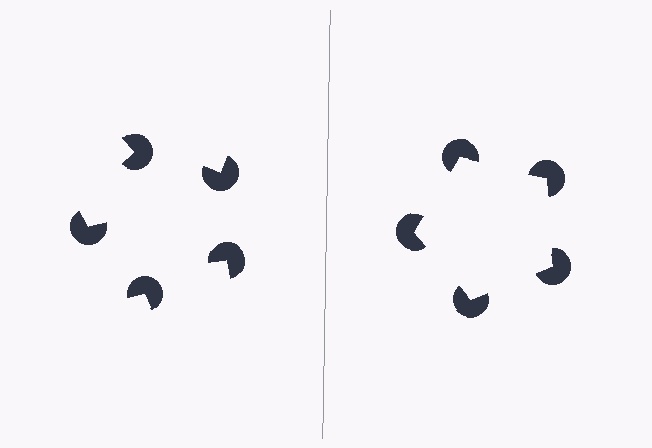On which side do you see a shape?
An illusory pentagon appears on the right side. On the left side the wedge cuts are rotated, so no coherent shape forms.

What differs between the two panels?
The pac-man discs are positioned identically on both sides; only the wedge orientations differ. On the right they align to a pentagon; on the left they are misaligned.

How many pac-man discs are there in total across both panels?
10 — 5 on each side.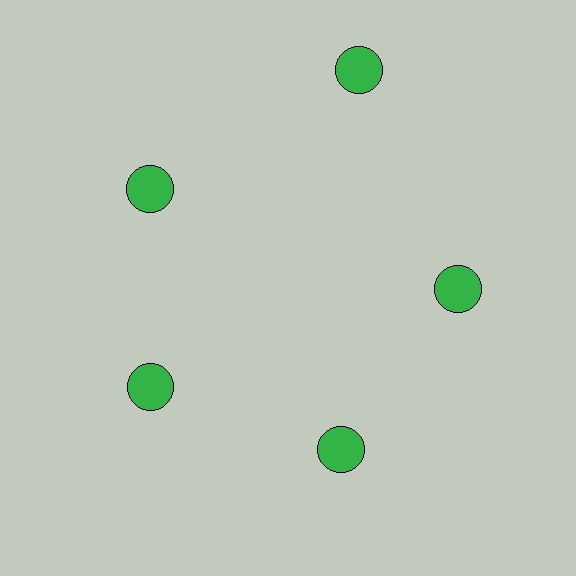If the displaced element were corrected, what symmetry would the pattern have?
It would have 5-fold rotational symmetry — the pattern would map onto itself every 72 degrees.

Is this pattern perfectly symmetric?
No. The 5 green circles are arranged in a ring, but one element near the 1 o'clock position is pushed outward from the center, breaking the 5-fold rotational symmetry.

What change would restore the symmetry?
The symmetry would be restored by moving it inward, back onto the ring so that all 5 circles sit at equal angles and equal distance from the center.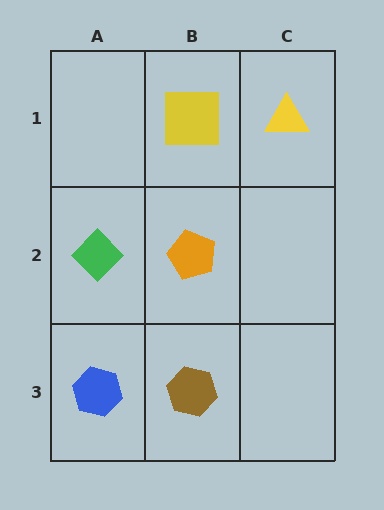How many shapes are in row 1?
2 shapes.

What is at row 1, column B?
A yellow square.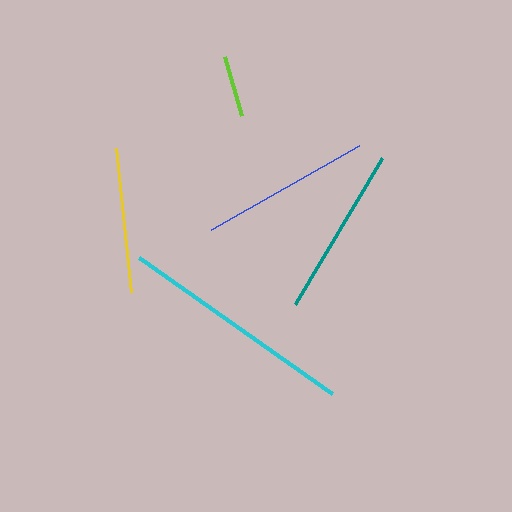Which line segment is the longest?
The cyan line is the longest at approximately 236 pixels.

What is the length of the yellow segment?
The yellow segment is approximately 145 pixels long.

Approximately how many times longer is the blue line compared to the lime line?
The blue line is approximately 2.7 times the length of the lime line.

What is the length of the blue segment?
The blue segment is approximately 170 pixels long.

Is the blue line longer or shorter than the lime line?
The blue line is longer than the lime line.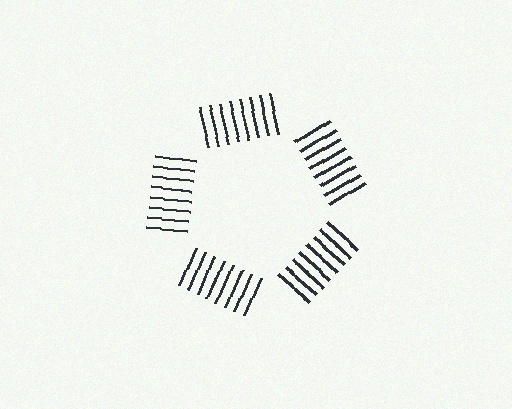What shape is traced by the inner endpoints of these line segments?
An illusory pentagon — the line segments terminate on its edges but no continuous stroke is drawn.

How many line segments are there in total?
40 — 8 along each of the 5 edges.